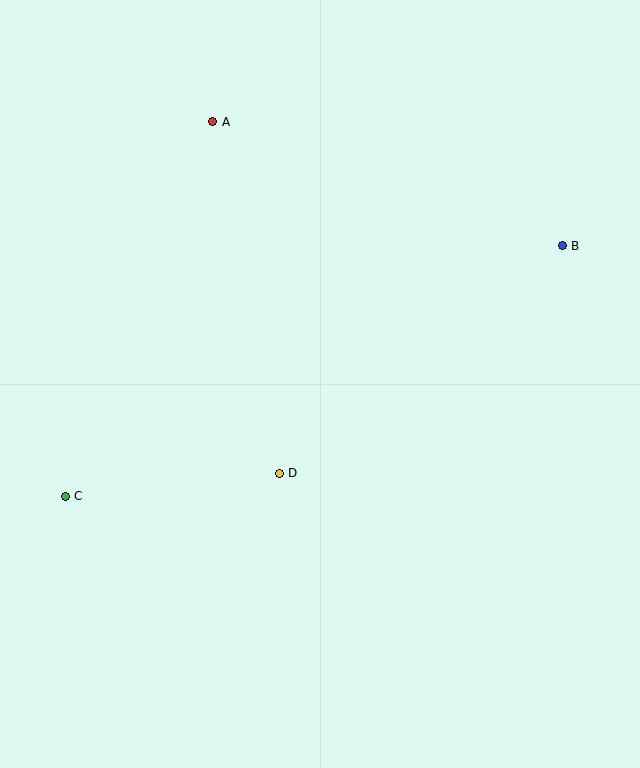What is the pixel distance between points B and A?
The distance between B and A is 371 pixels.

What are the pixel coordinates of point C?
Point C is at (65, 496).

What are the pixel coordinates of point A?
Point A is at (213, 122).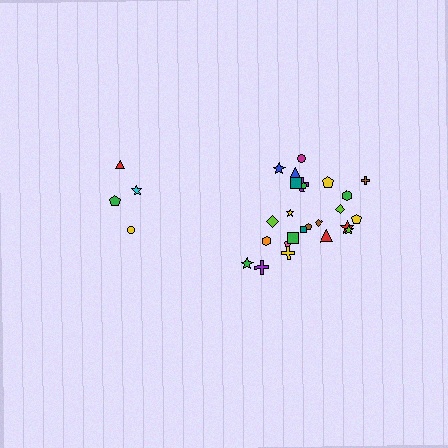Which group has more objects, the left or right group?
The right group.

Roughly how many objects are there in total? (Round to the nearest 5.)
Roughly 30 objects in total.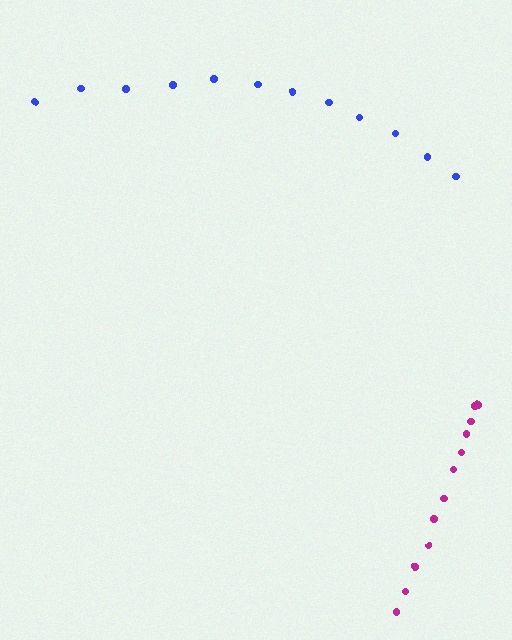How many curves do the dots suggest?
There are 2 distinct paths.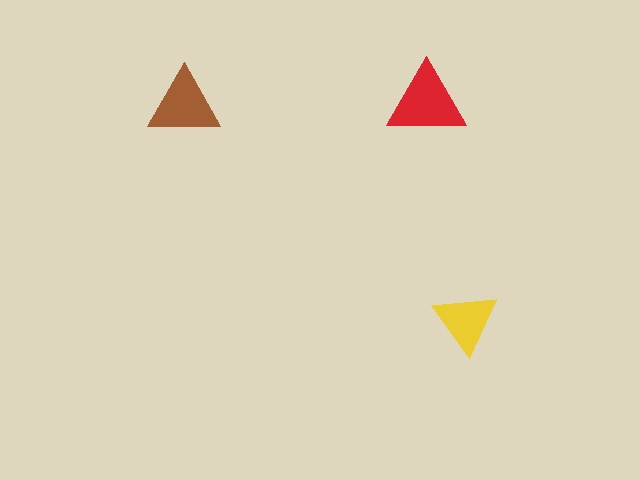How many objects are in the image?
There are 3 objects in the image.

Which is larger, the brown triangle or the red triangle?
The red one.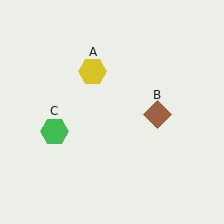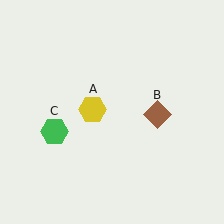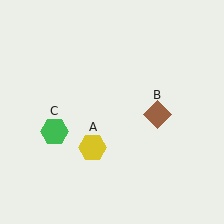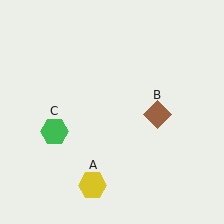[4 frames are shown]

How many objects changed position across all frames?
1 object changed position: yellow hexagon (object A).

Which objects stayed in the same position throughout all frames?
Brown diamond (object B) and green hexagon (object C) remained stationary.